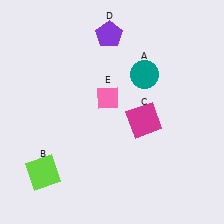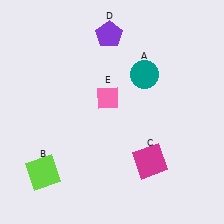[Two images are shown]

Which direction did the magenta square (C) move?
The magenta square (C) moved down.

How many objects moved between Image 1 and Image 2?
1 object moved between the two images.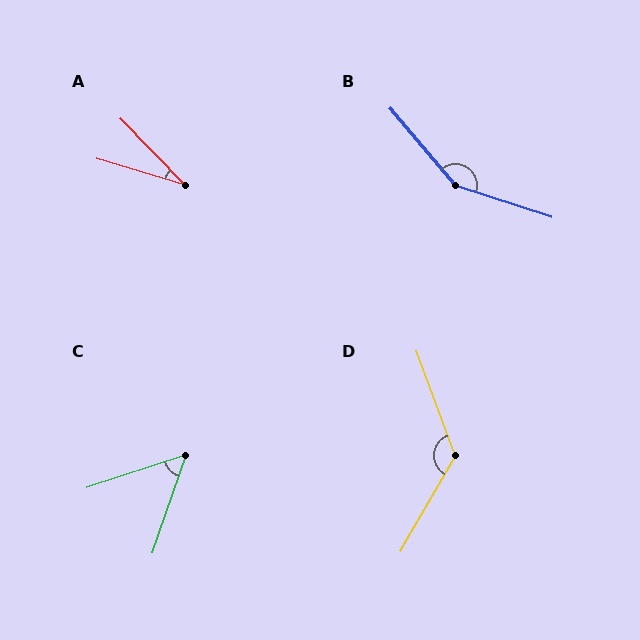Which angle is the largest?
B, at approximately 148 degrees.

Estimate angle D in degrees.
Approximately 130 degrees.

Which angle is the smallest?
A, at approximately 30 degrees.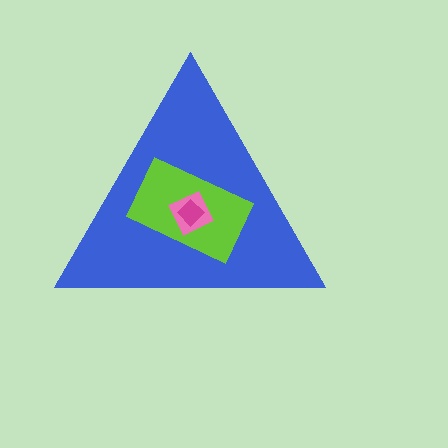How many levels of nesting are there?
4.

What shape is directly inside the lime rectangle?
The pink square.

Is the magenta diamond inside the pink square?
Yes.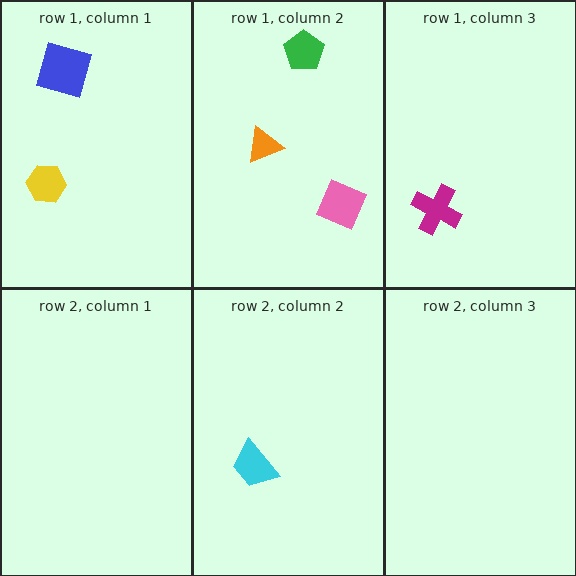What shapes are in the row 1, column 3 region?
The magenta cross.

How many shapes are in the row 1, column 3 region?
1.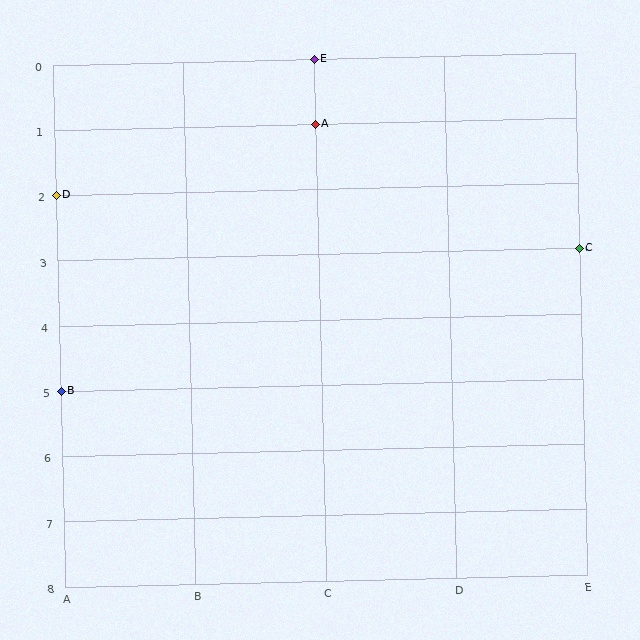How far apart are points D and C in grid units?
Points D and C are 4 columns and 1 row apart (about 4.1 grid units diagonally).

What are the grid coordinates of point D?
Point D is at grid coordinates (A, 2).